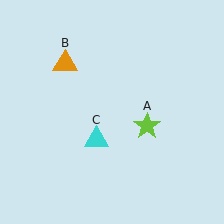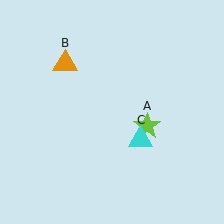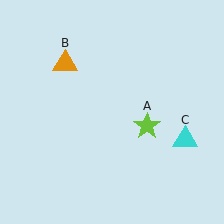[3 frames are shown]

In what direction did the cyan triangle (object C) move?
The cyan triangle (object C) moved right.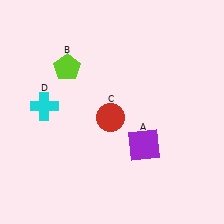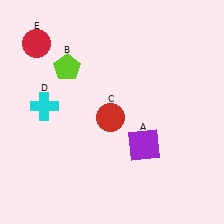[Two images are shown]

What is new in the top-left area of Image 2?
A red circle (E) was added in the top-left area of Image 2.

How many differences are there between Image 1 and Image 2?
There is 1 difference between the two images.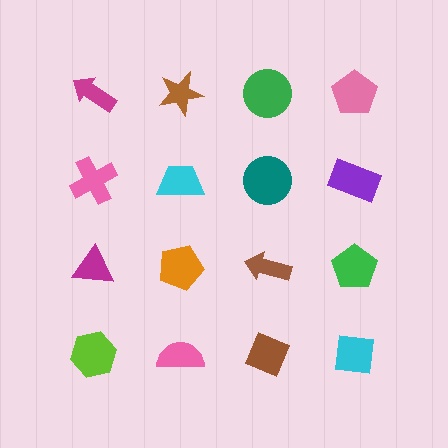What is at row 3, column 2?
An orange pentagon.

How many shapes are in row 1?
4 shapes.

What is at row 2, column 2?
A cyan trapezoid.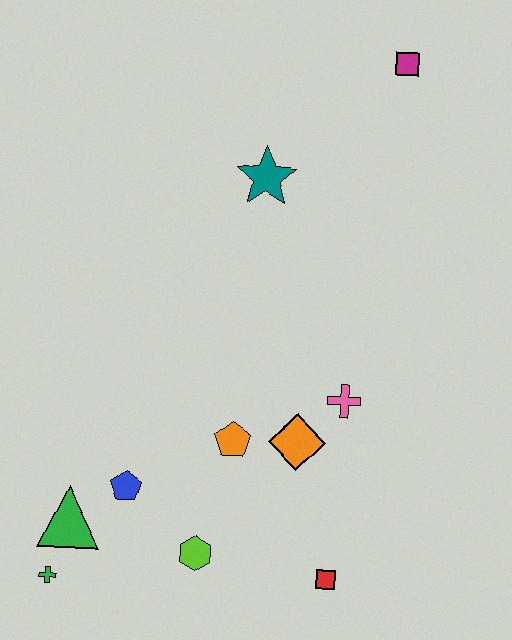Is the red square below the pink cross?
Yes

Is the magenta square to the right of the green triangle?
Yes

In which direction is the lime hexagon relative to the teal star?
The lime hexagon is below the teal star.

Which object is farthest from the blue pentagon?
The magenta square is farthest from the blue pentagon.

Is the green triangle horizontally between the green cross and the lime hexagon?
Yes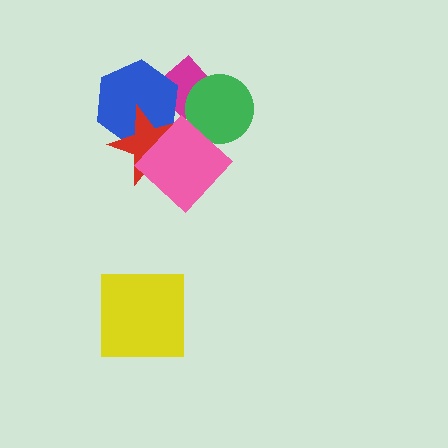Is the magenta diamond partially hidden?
Yes, it is partially covered by another shape.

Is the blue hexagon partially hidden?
Yes, it is partially covered by another shape.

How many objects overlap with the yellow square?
0 objects overlap with the yellow square.